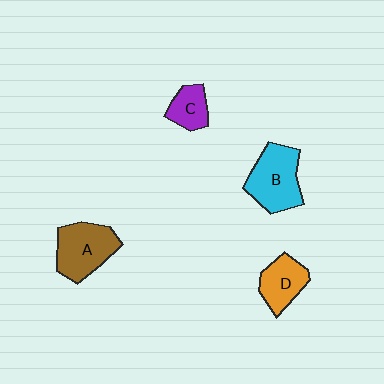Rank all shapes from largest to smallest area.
From largest to smallest: B (cyan), A (brown), D (orange), C (purple).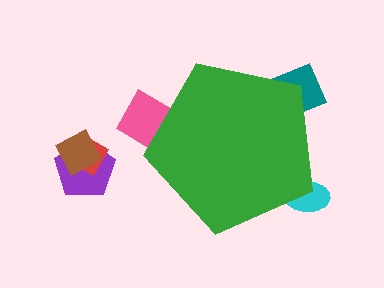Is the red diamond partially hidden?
No, the red diamond is fully visible.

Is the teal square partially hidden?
Yes, the teal square is partially hidden behind the green pentagon.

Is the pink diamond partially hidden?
Yes, the pink diamond is partially hidden behind the green pentagon.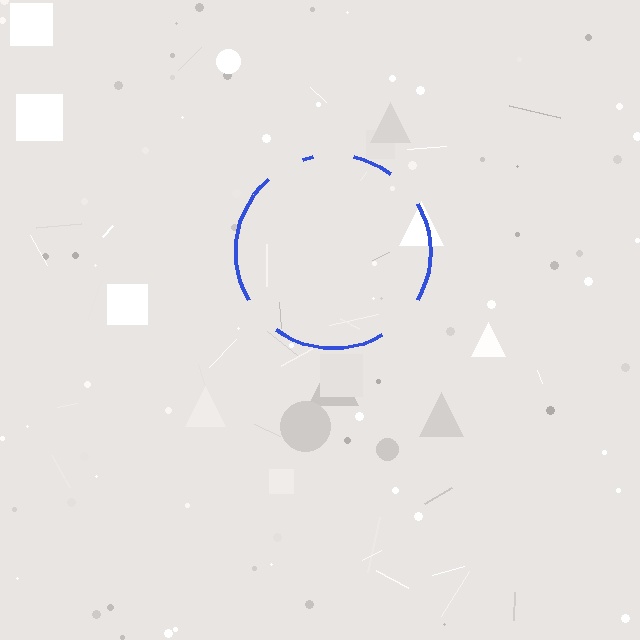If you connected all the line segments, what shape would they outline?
They would outline a circle.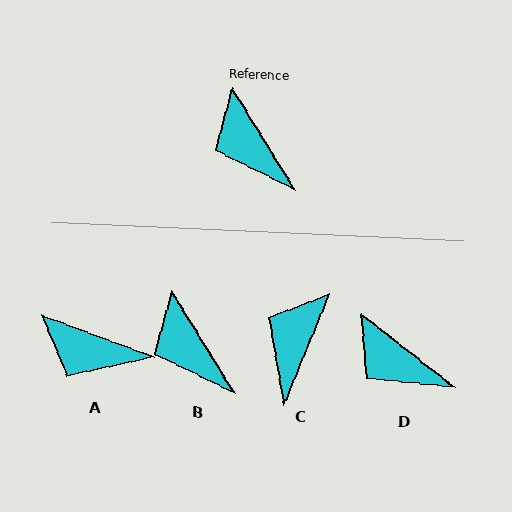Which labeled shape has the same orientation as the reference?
B.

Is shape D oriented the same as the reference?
No, it is off by about 20 degrees.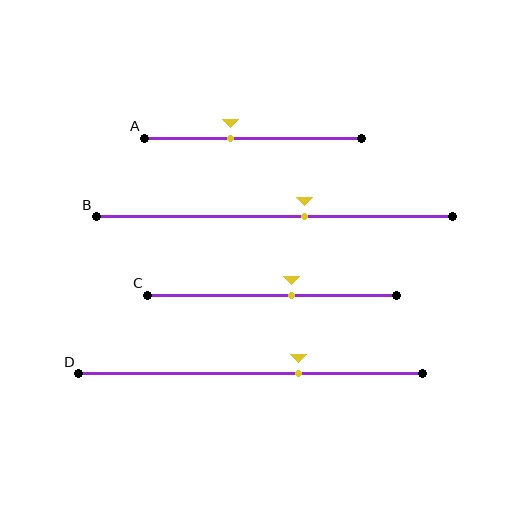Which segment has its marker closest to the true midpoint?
Segment C has its marker closest to the true midpoint.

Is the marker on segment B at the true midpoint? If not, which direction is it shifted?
No, the marker on segment B is shifted to the right by about 9% of the segment length.